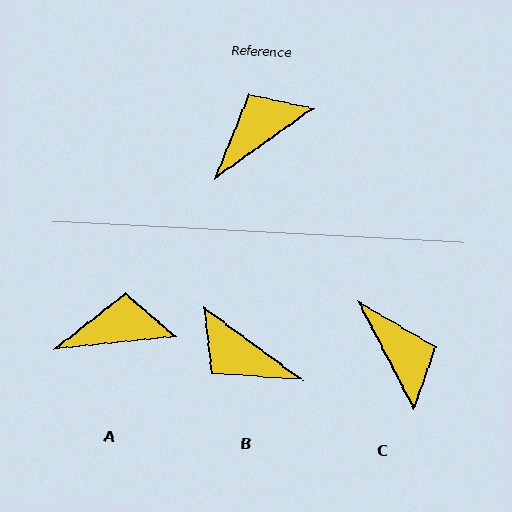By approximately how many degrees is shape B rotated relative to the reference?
Approximately 109 degrees counter-clockwise.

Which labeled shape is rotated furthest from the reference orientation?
B, about 109 degrees away.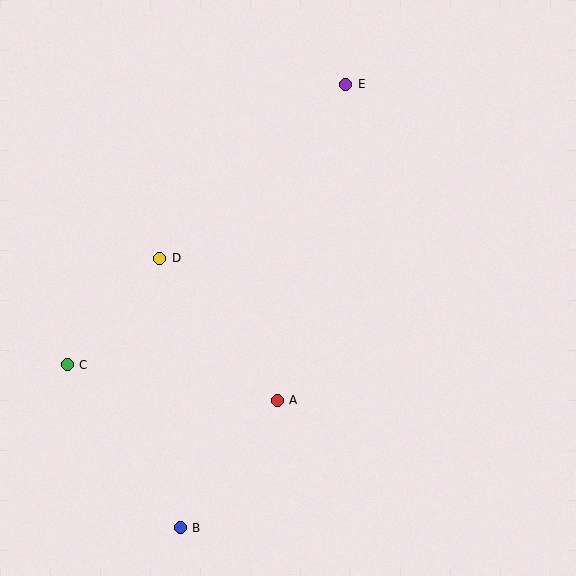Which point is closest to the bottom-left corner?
Point B is closest to the bottom-left corner.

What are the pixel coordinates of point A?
Point A is at (277, 400).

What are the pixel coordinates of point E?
Point E is at (346, 84).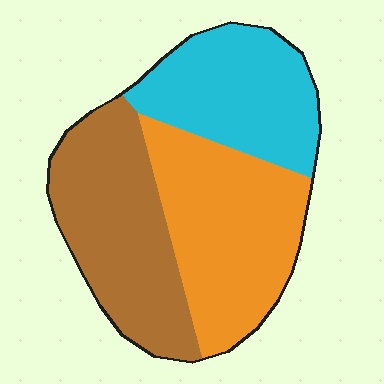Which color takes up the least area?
Cyan, at roughly 30%.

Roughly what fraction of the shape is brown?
Brown covers about 35% of the shape.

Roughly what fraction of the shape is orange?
Orange takes up between a quarter and a half of the shape.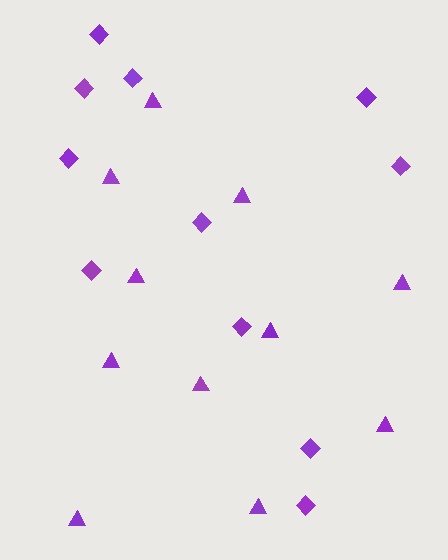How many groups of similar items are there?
There are 2 groups: one group of diamonds (11) and one group of triangles (11).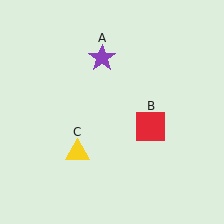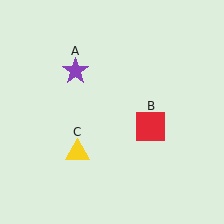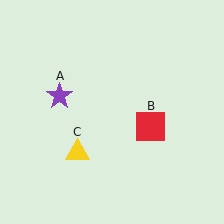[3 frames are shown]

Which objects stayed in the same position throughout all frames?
Red square (object B) and yellow triangle (object C) remained stationary.